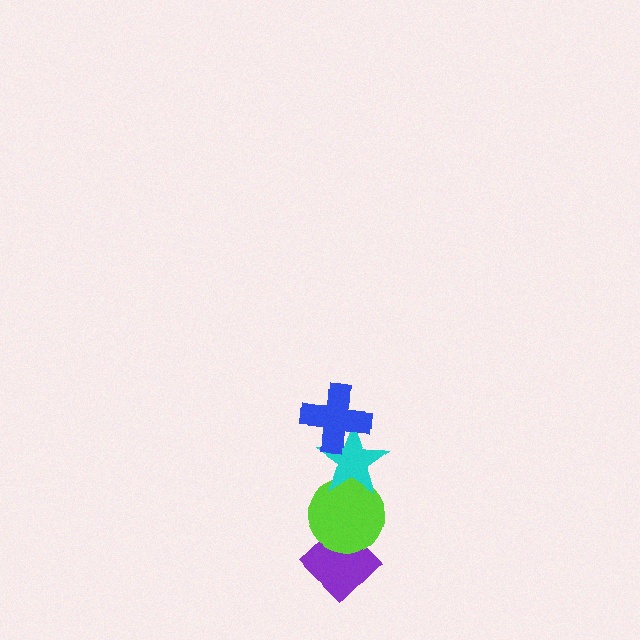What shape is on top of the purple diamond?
The lime circle is on top of the purple diamond.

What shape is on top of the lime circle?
The cyan star is on top of the lime circle.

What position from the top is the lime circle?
The lime circle is 3rd from the top.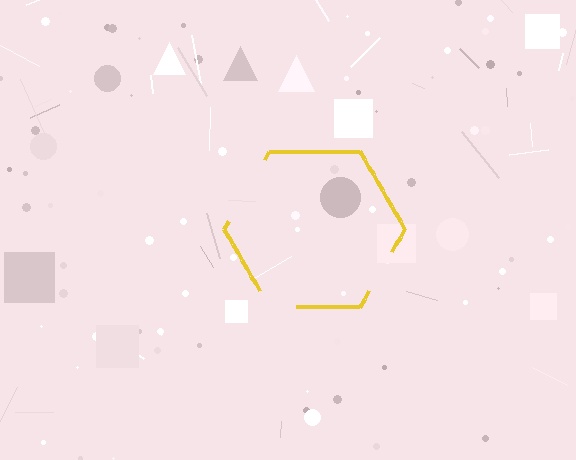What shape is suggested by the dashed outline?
The dashed outline suggests a hexagon.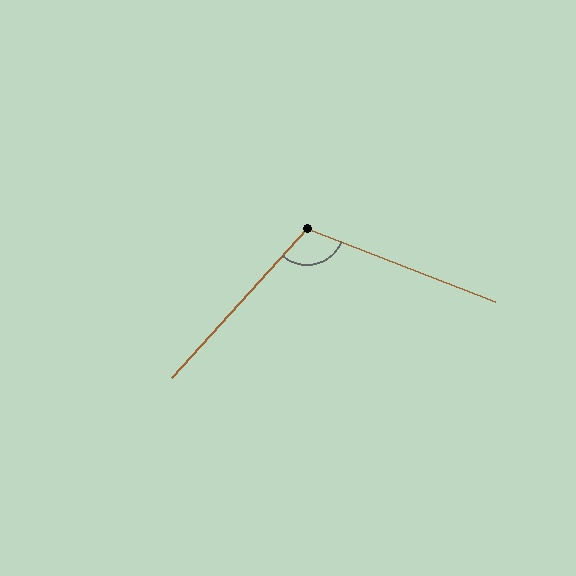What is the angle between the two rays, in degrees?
Approximately 111 degrees.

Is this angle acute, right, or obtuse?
It is obtuse.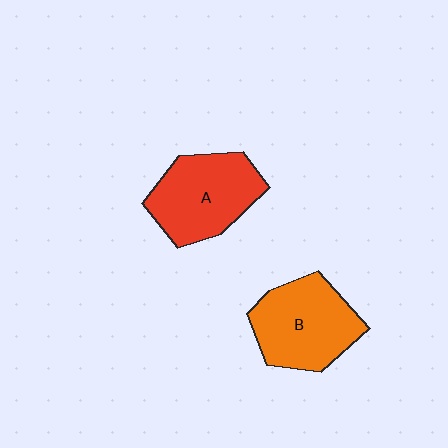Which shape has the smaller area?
Shape A (red).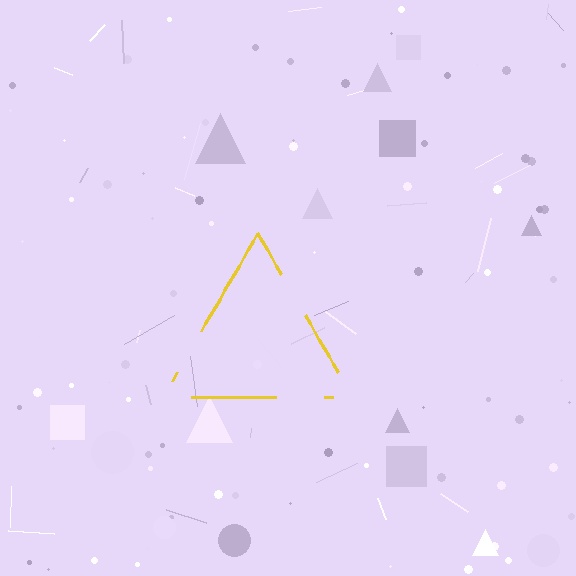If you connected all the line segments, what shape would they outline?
They would outline a triangle.